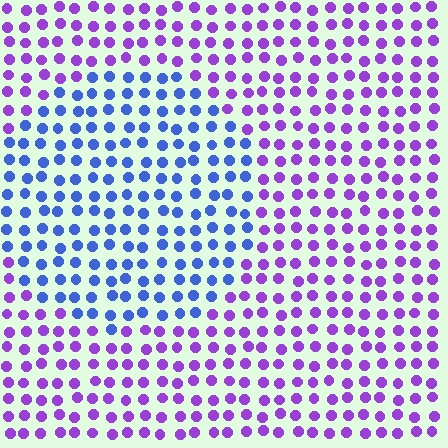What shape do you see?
I see a circle.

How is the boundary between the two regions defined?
The boundary is defined purely by a slight shift in hue (about 51 degrees). Spacing, size, and orientation are identical on both sides.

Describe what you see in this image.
The image is filled with small purple elements in a uniform arrangement. A circle-shaped region is visible where the elements are tinted to a slightly different hue, forming a subtle color boundary.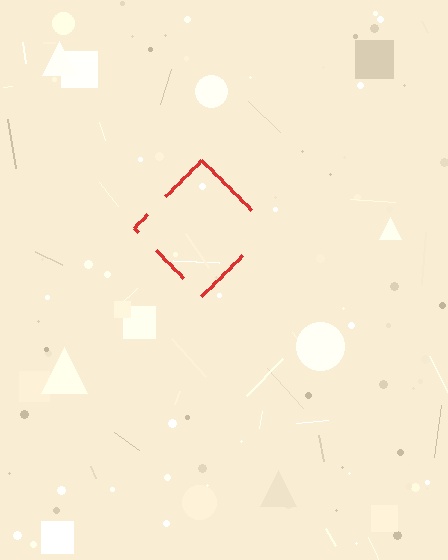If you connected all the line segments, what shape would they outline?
They would outline a diamond.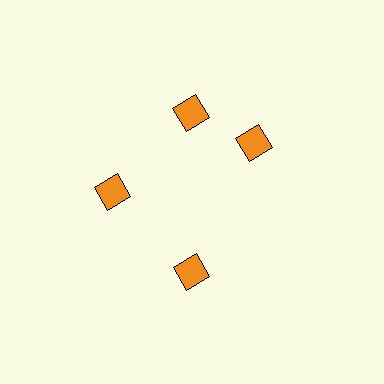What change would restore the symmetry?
The symmetry would be restored by rotating it back into even spacing with its neighbors so that all 4 diamonds sit at equal angles and equal distance from the center.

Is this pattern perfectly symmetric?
No. The 4 orange diamonds are arranged in a ring, but one element near the 3 o'clock position is rotated out of alignment along the ring, breaking the 4-fold rotational symmetry.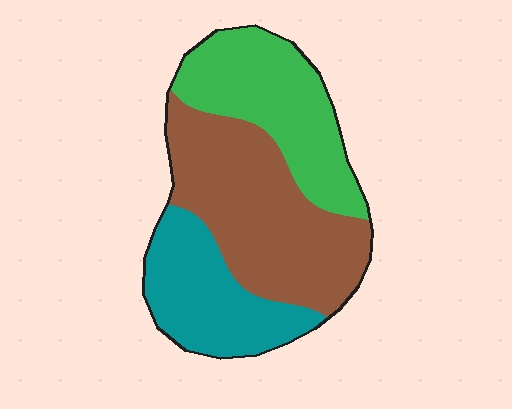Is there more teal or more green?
Green.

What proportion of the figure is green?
Green covers 31% of the figure.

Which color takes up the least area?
Teal, at roughly 25%.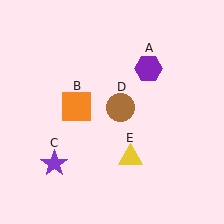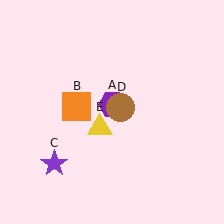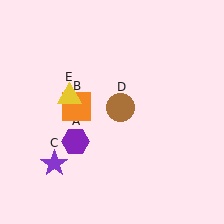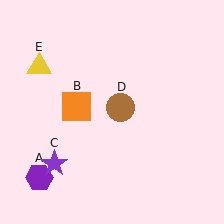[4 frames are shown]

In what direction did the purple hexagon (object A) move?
The purple hexagon (object A) moved down and to the left.